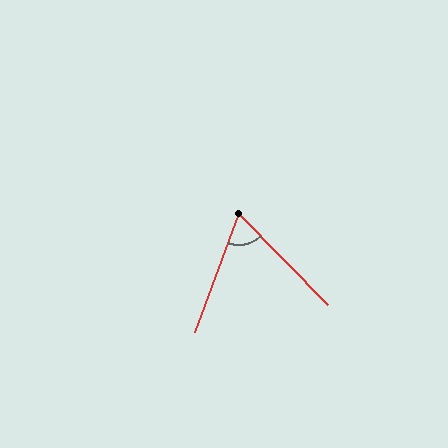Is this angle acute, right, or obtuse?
It is acute.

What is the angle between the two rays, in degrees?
Approximately 65 degrees.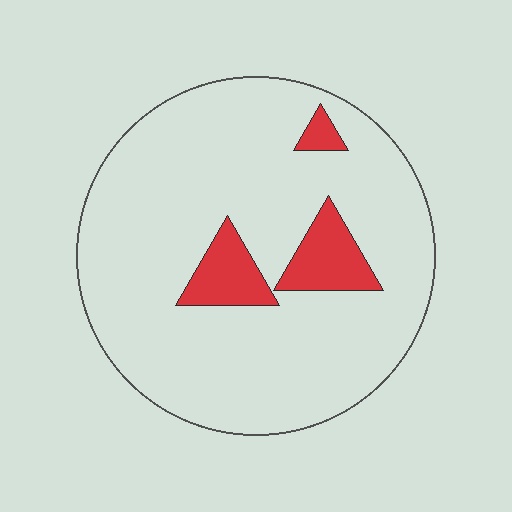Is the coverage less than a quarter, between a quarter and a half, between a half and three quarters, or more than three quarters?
Less than a quarter.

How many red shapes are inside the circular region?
3.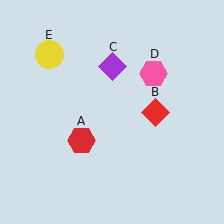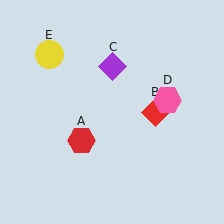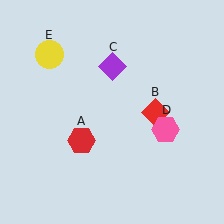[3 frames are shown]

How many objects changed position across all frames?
1 object changed position: pink hexagon (object D).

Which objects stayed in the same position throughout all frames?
Red hexagon (object A) and red diamond (object B) and purple diamond (object C) and yellow circle (object E) remained stationary.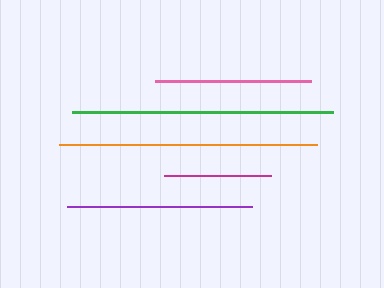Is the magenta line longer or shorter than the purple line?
The purple line is longer than the magenta line.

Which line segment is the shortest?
The magenta line is the shortest at approximately 107 pixels.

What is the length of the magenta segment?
The magenta segment is approximately 107 pixels long.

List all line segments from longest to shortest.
From longest to shortest: green, orange, purple, pink, magenta.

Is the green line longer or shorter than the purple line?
The green line is longer than the purple line.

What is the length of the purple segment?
The purple segment is approximately 185 pixels long.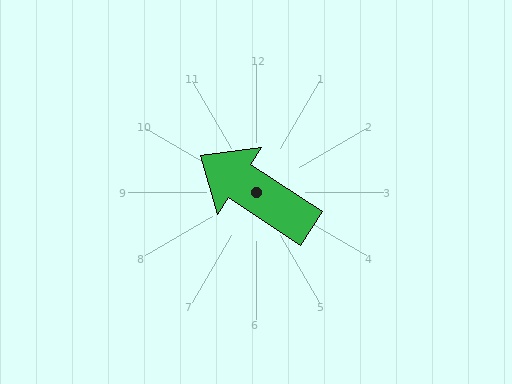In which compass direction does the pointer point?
Northwest.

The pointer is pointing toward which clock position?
Roughly 10 o'clock.